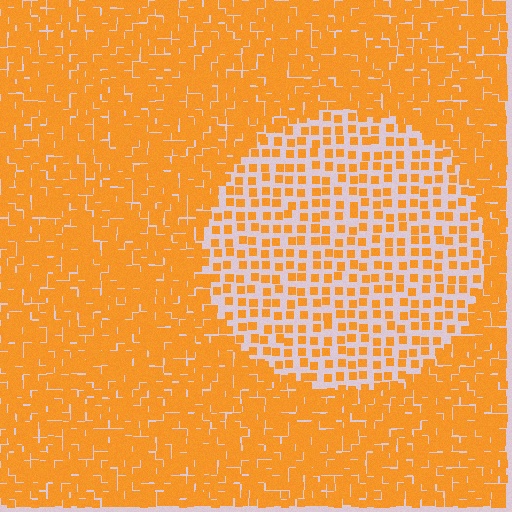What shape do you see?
I see a circle.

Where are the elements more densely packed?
The elements are more densely packed outside the circle boundary.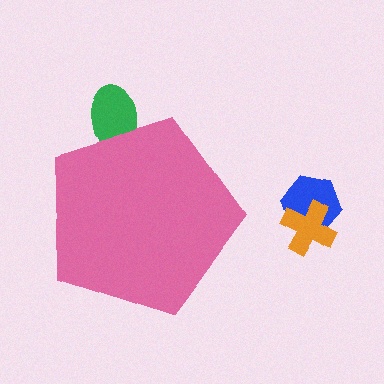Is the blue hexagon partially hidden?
No, the blue hexagon is fully visible.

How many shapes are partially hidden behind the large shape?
1 shape is partially hidden.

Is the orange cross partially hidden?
No, the orange cross is fully visible.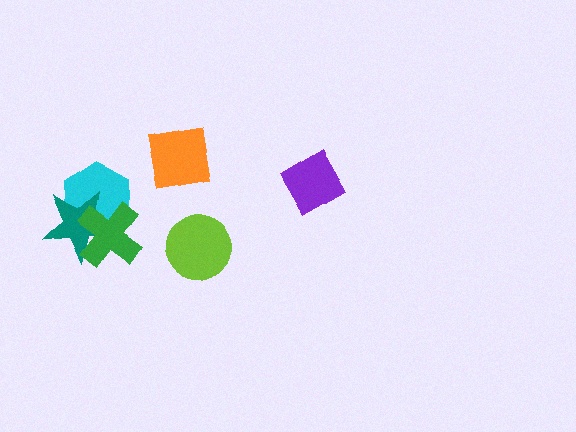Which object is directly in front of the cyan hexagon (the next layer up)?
The teal star is directly in front of the cyan hexagon.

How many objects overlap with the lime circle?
0 objects overlap with the lime circle.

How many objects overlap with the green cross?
2 objects overlap with the green cross.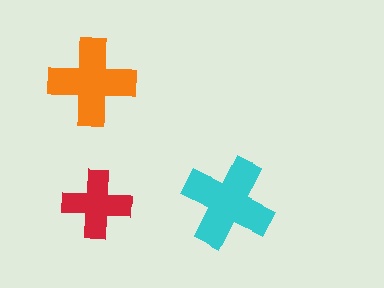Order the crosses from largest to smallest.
the cyan one, the orange one, the red one.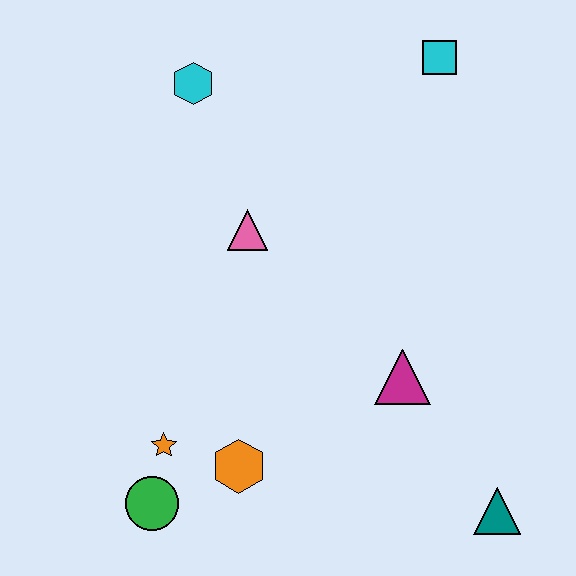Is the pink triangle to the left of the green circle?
No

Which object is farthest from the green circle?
The cyan square is farthest from the green circle.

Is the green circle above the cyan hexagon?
No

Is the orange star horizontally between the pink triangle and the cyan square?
No